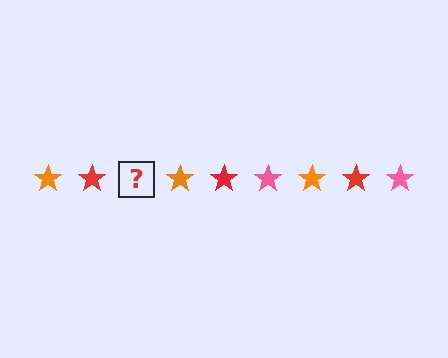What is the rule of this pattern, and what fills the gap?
The rule is that the pattern cycles through orange, red, pink stars. The gap should be filled with a pink star.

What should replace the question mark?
The question mark should be replaced with a pink star.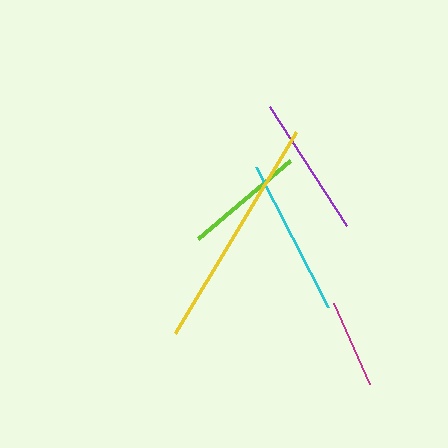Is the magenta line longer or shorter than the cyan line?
The cyan line is longer than the magenta line.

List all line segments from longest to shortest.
From longest to shortest: yellow, cyan, purple, lime, magenta.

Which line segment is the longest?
The yellow line is the longest at approximately 235 pixels.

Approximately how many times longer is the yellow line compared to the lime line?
The yellow line is approximately 1.9 times the length of the lime line.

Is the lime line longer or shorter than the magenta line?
The lime line is longer than the magenta line.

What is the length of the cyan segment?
The cyan segment is approximately 158 pixels long.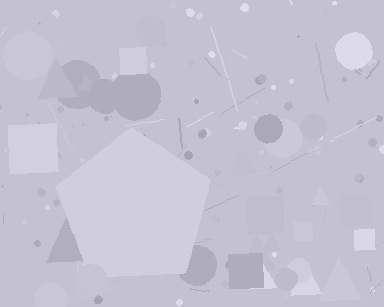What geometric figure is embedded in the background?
A pentagon is embedded in the background.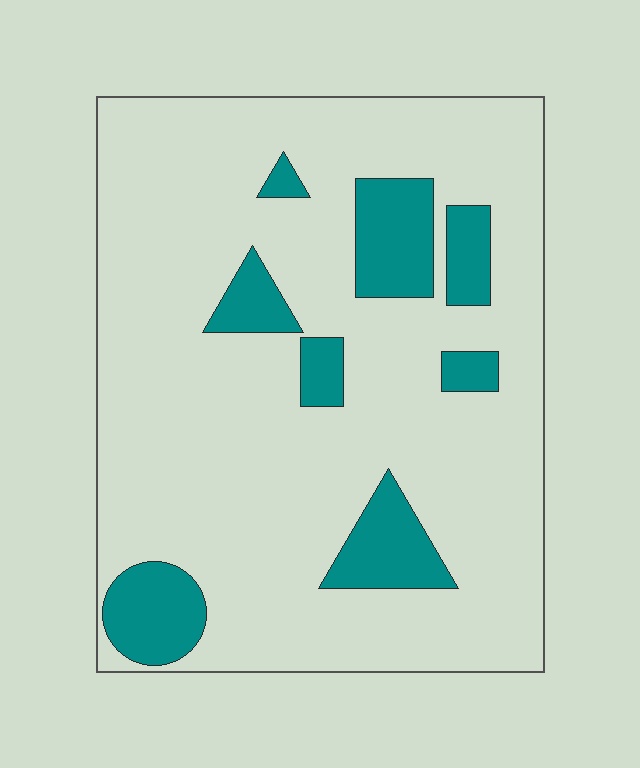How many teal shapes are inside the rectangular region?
8.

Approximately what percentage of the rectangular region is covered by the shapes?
Approximately 15%.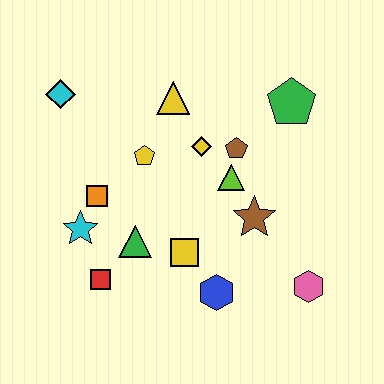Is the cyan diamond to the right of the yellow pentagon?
No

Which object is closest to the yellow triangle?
The yellow diamond is closest to the yellow triangle.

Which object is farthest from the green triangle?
The green pentagon is farthest from the green triangle.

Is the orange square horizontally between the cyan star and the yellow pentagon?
Yes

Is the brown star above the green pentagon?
No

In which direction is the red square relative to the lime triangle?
The red square is to the left of the lime triangle.